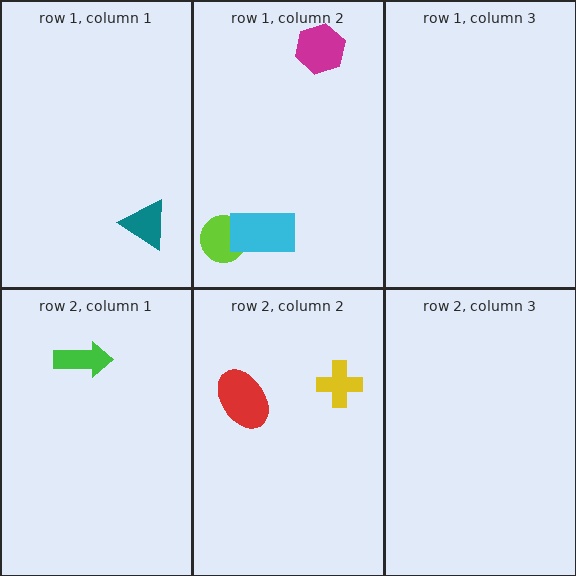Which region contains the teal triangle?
The row 1, column 1 region.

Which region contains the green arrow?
The row 2, column 1 region.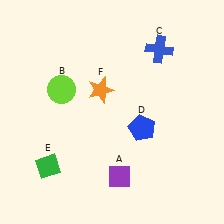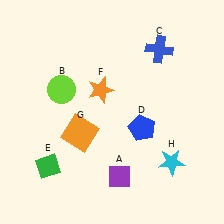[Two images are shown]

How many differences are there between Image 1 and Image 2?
There are 2 differences between the two images.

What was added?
An orange square (G), a cyan star (H) were added in Image 2.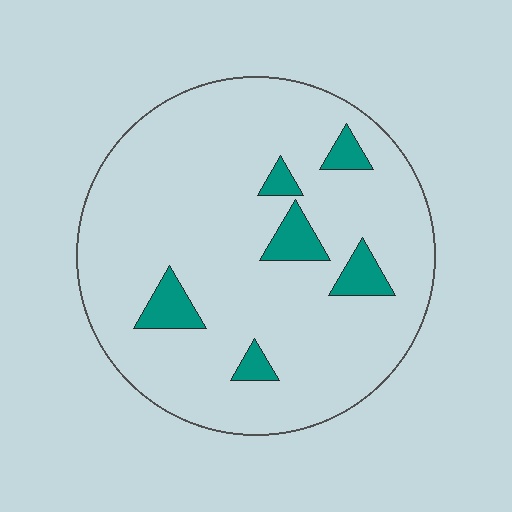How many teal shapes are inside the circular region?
6.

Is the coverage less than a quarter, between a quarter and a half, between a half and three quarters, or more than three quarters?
Less than a quarter.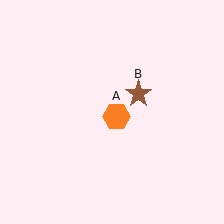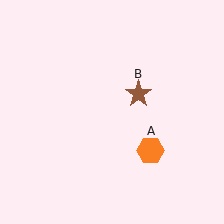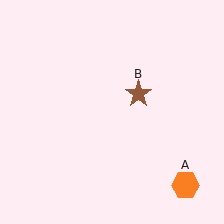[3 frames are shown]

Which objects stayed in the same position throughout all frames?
Brown star (object B) remained stationary.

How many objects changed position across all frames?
1 object changed position: orange hexagon (object A).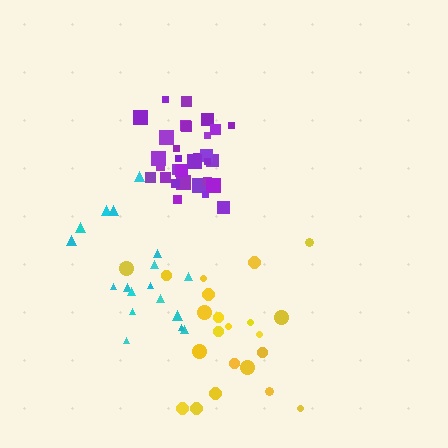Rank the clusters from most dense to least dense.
purple, cyan, yellow.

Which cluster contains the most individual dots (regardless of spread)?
Purple (32).